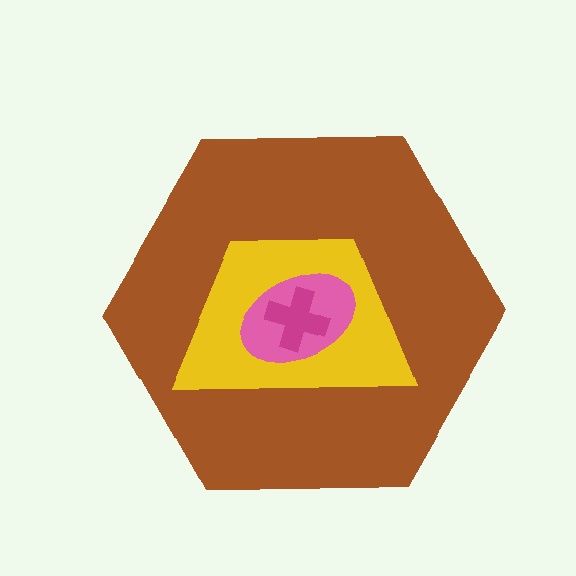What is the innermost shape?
The magenta cross.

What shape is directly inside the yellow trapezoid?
The pink ellipse.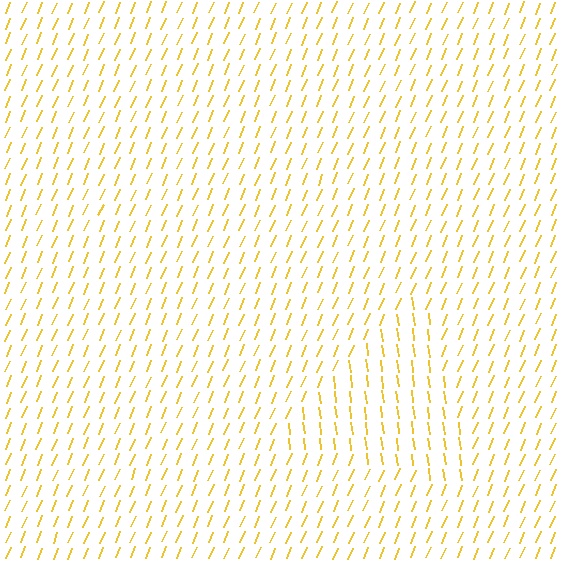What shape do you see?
I see a triangle.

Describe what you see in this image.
The image is filled with small yellow line segments. A triangle region in the image has lines oriented differently from the surrounding lines, creating a visible texture boundary.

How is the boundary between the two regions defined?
The boundary is defined purely by a change in line orientation (approximately 30 degrees difference). All lines are the same color and thickness.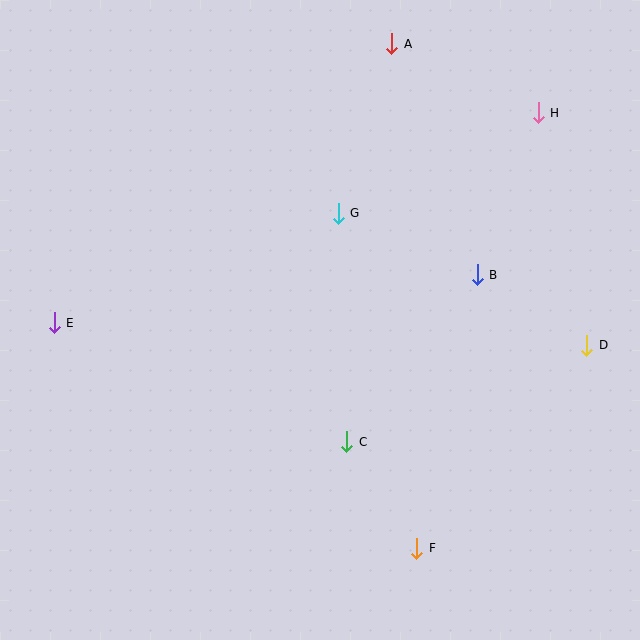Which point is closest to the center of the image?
Point G at (338, 213) is closest to the center.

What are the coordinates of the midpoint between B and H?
The midpoint between B and H is at (508, 194).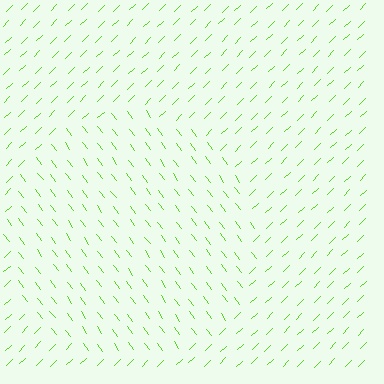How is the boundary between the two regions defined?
The boundary is defined purely by a change in line orientation (approximately 82 degrees difference). All lines are the same color and thickness.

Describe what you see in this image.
The image is filled with small lime line segments. A circle region in the image has lines oriented differently from the surrounding lines, creating a visible texture boundary.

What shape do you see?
I see a circle.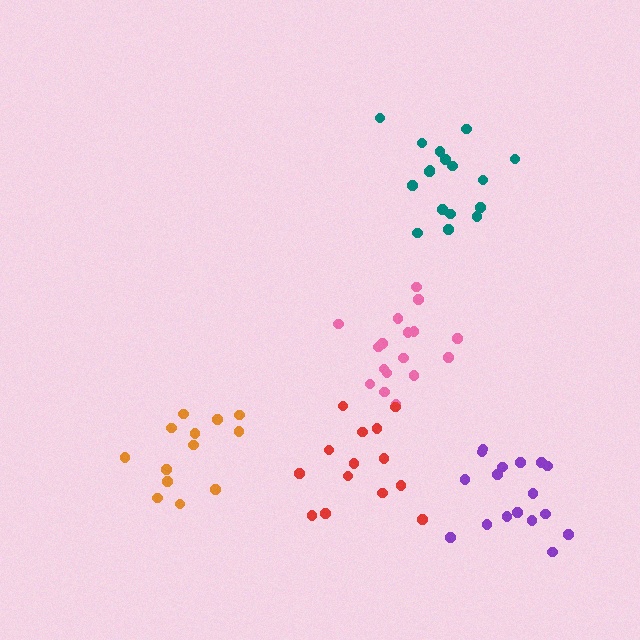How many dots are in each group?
Group 1: 13 dots, Group 2: 17 dots, Group 3: 17 dots, Group 4: 17 dots, Group 5: 14 dots (78 total).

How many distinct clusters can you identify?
There are 5 distinct clusters.